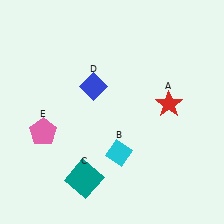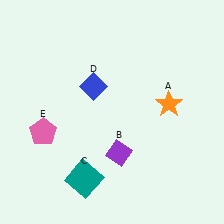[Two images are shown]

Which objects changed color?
A changed from red to orange. B changed from cyan to purple.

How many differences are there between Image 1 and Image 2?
There are 2 differences between the two images.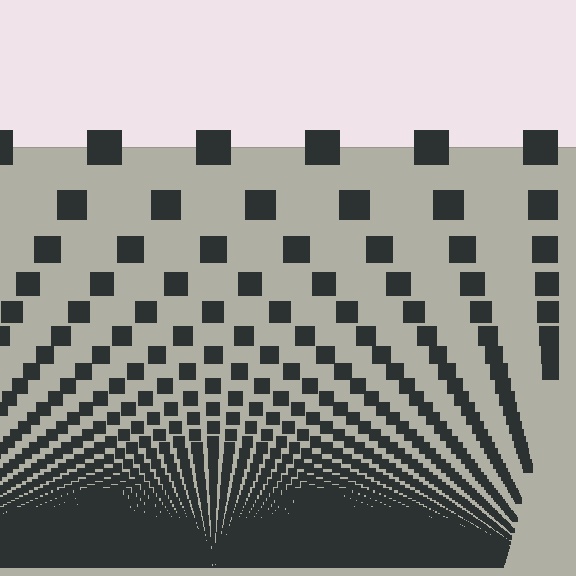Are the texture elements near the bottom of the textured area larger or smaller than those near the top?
Smaller. The gradient is inverted — elements near the bottom are smaller and denser.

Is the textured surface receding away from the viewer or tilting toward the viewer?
The surface appears to tilt toward the viewer. Texture elements get larger and sparser toward the top.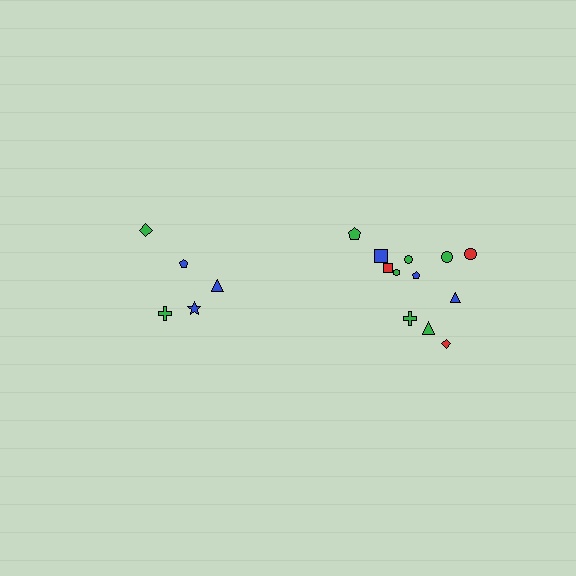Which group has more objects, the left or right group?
The right group.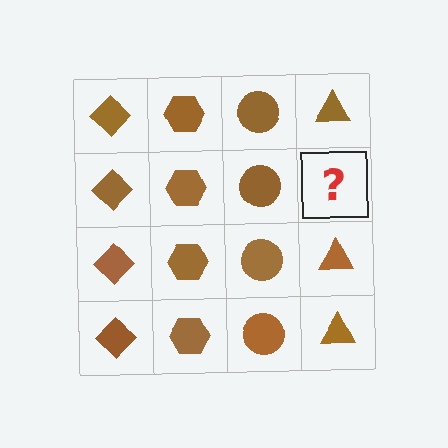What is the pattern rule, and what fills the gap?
The rule is that each column has a consistent shape. The gap should be filled with a brown triangle.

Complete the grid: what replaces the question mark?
The question mark should be replaced with a brown triangle.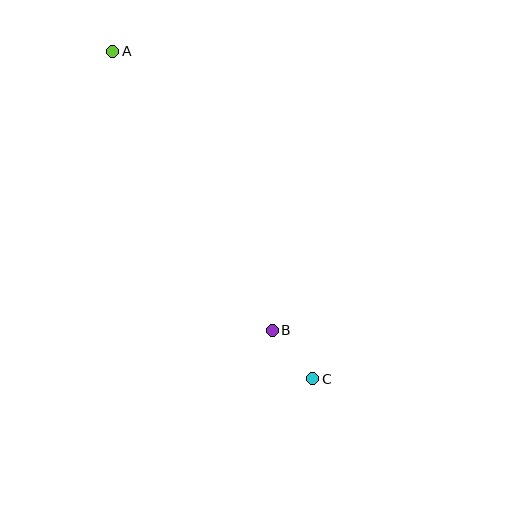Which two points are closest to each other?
Points B and C are closest to each other.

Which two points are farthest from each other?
Points A and C are farthest from each other.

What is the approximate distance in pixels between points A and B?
The distance between A and B is approximately 322 pixels.